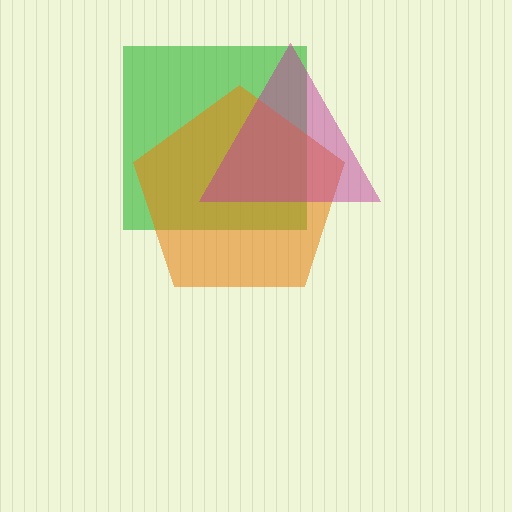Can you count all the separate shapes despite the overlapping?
Yes, there are 3 separate shapes.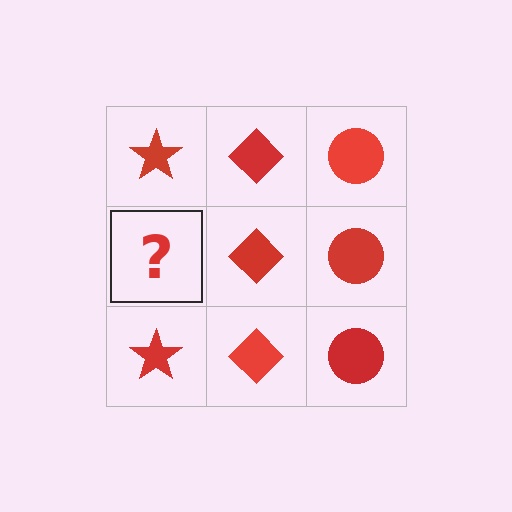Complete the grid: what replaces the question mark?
The question mark should be replaced with a red star.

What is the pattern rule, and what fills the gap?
The rule is that each column has a consistent shape. The gap should be filled with a red star.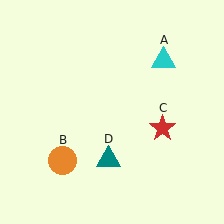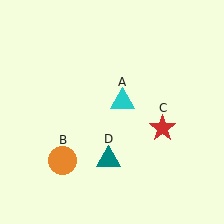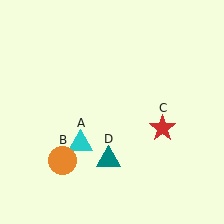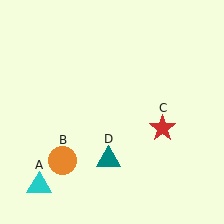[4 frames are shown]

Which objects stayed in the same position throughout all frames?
Orange circle (object B) and red star (object C) and teal triangle (object D) remained stationary.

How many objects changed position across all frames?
1 object changed position: cyan triangle (object A).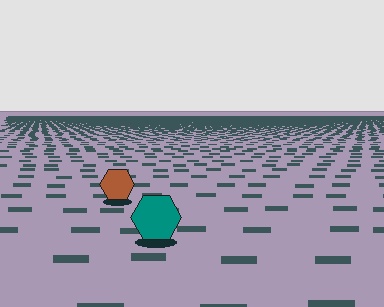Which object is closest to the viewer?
The teal hexagon is closest. The texture marks near it are larger and more spread out.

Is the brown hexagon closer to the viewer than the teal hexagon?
No. The teal hexagon is closer — you can tell from the texture gradient: the ground texture is coarser near it.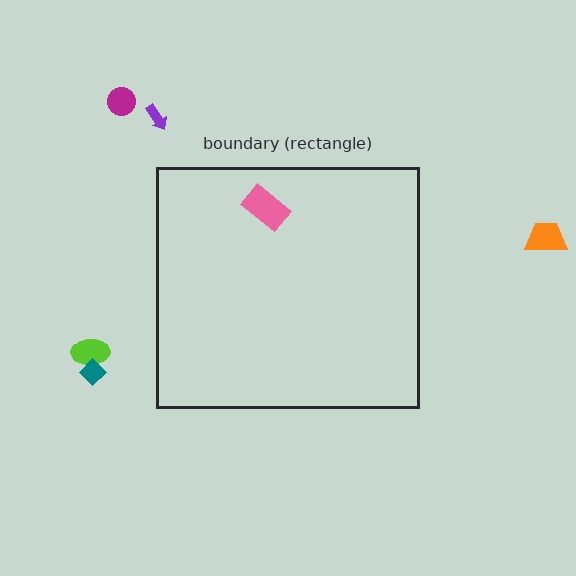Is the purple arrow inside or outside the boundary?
Outside.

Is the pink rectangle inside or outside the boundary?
Inside.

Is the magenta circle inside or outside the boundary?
Outside.